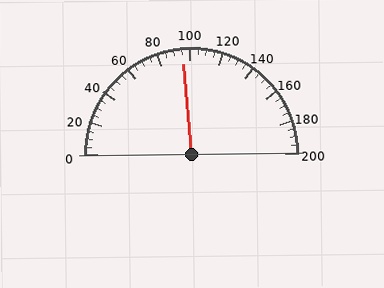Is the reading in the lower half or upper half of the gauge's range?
The reading is in the lower half of the range (0 to 200).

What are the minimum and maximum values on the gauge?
The gauge ranges from 0 to 200.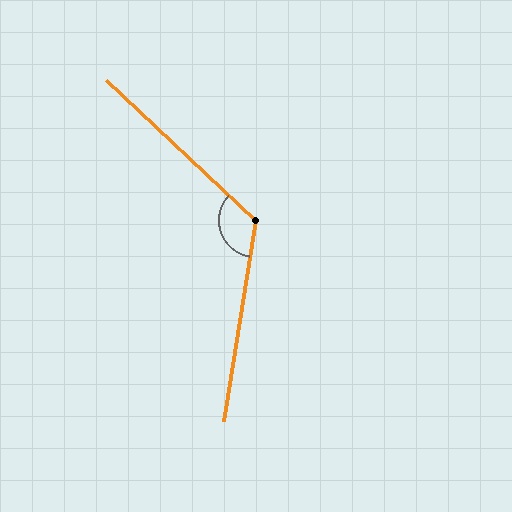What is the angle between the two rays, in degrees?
Approximately 124 degrees.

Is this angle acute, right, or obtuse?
It is obtuse.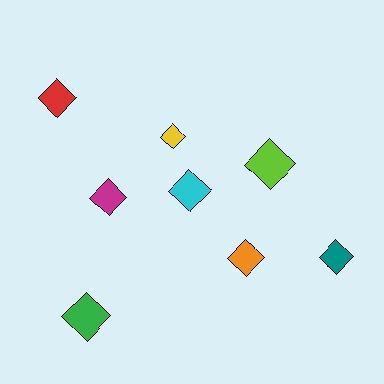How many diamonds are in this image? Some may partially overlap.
There are 8 diamonds.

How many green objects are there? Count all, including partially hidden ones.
There is 1 green object.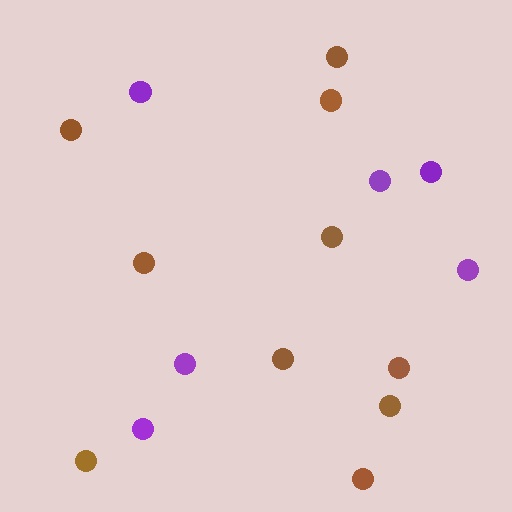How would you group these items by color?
There are 2 groups: one group of purple circles (6) and one group of brown circles (10).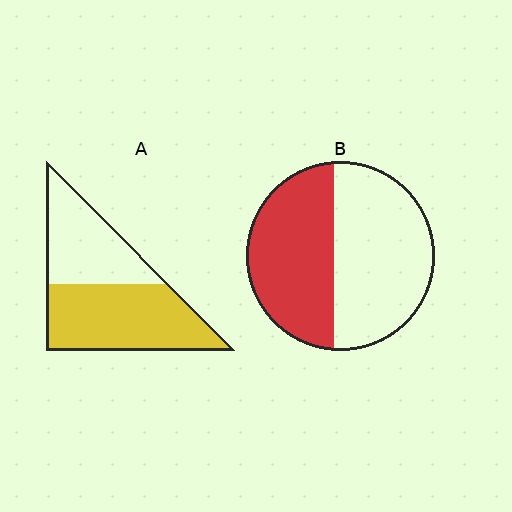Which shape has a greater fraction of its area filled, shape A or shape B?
Shape A.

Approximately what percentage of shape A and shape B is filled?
A is approximately 60% and B is approximately 45%.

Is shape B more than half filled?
No.